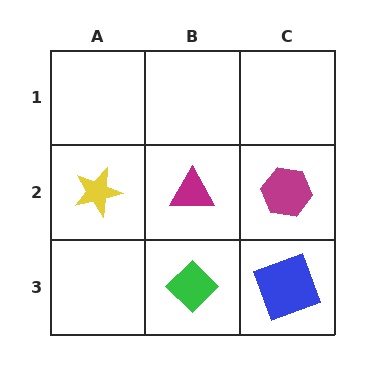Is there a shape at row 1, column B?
No, that cell is empty.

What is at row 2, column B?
A magenta triangle.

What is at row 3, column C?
A blue square.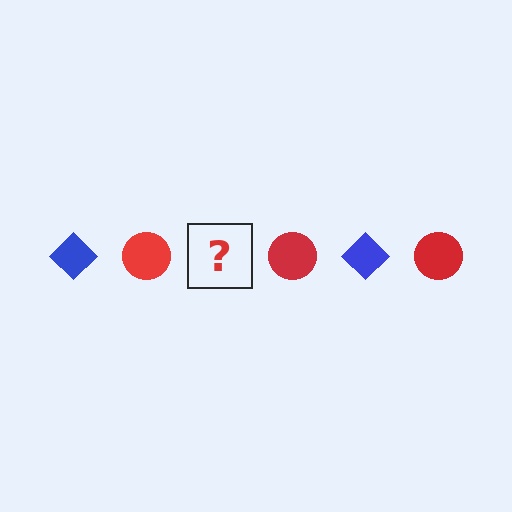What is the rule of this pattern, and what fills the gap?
The rule is that the pattern alternates between blue diamond and red circle. The gap should be filled with a blue diamond.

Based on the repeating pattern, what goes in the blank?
The blank should be a blue diamond.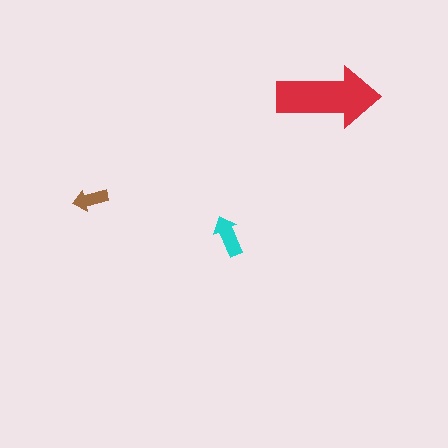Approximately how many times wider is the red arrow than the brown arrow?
About 3 times wider.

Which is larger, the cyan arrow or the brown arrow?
The cyan one.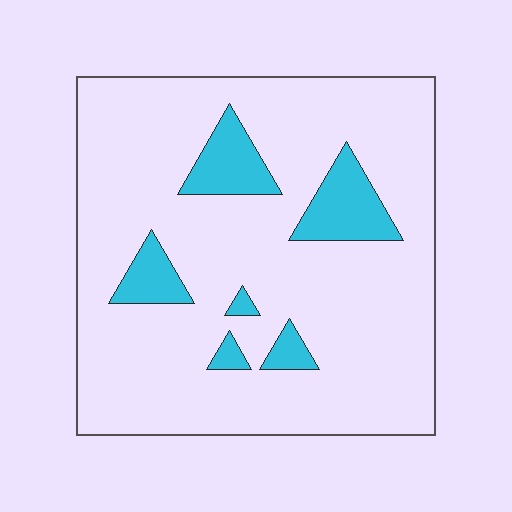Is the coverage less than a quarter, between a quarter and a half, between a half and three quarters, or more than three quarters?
Less than a quarter.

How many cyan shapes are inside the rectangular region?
6.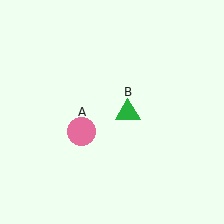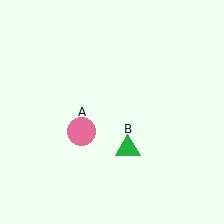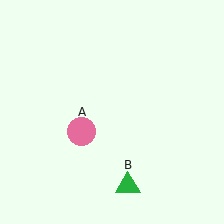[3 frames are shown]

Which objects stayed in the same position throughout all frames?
Pink circle (object A) remained stationary.